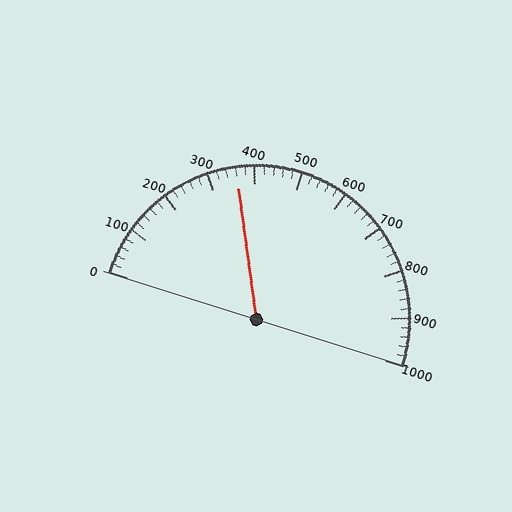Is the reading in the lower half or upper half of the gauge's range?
The reading is in the lower half of the range (0 to 1000).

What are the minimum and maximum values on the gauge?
The gauge ranges from 0 to 1000.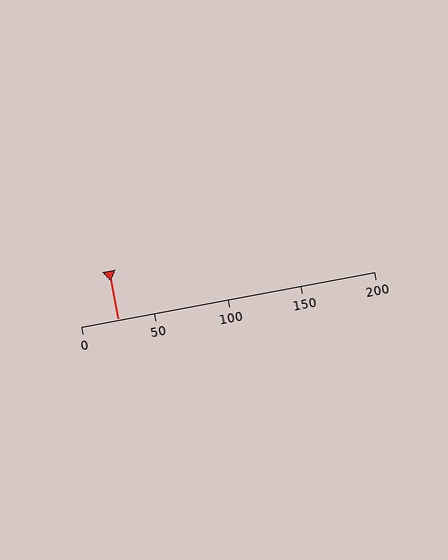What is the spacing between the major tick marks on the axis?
The major ticks are spaced 50 apart.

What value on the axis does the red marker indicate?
The marker indicates approximately 25.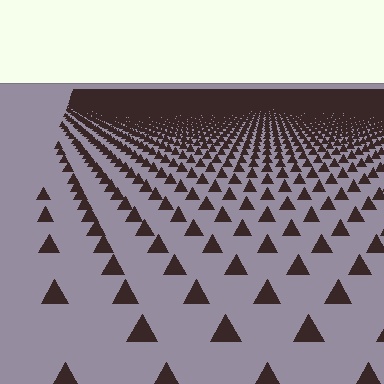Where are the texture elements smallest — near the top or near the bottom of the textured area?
Near the top.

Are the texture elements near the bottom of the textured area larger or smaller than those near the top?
Larger. Near the bottom, elements are closer to the viewer and appear at a bigger on-screen size.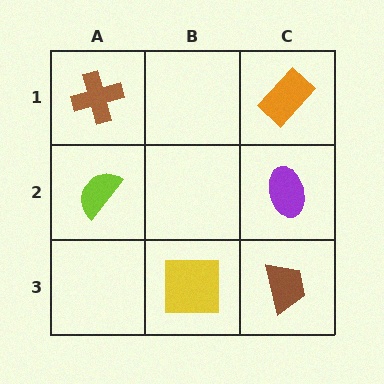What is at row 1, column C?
An orange rectangle.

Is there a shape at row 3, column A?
No, that cell is empty.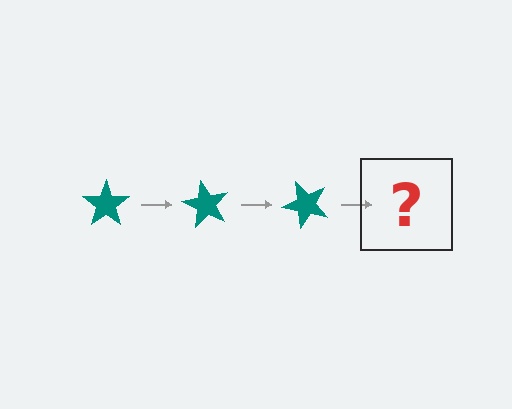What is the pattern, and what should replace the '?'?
The pattern is that the star rotates 60 degrees each step. The '?' should be a teal star rotated 180 degrees.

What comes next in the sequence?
The next element should be a teal star rotated 180 degrees.